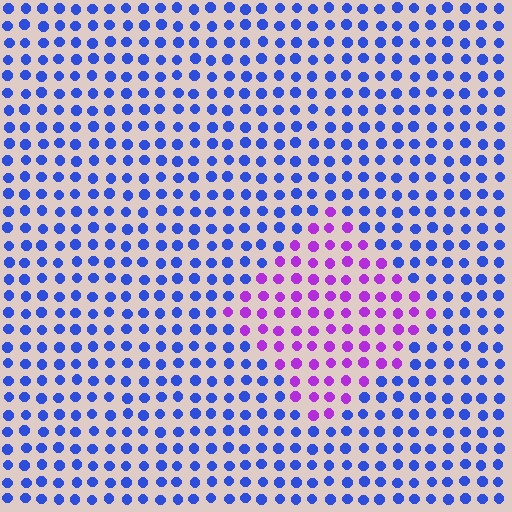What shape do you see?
I see a diamond.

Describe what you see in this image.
The image is filled with small blue elements in a uniform arrangement. A diamond-shaped region is visible where the elements are tinted to a slightly different hue, forming a subtle color boundary.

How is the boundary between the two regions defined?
The boundary is defined purely by a slight shift in hue (about 58 degrees). Spacing, size, and orientation are identical on both sides.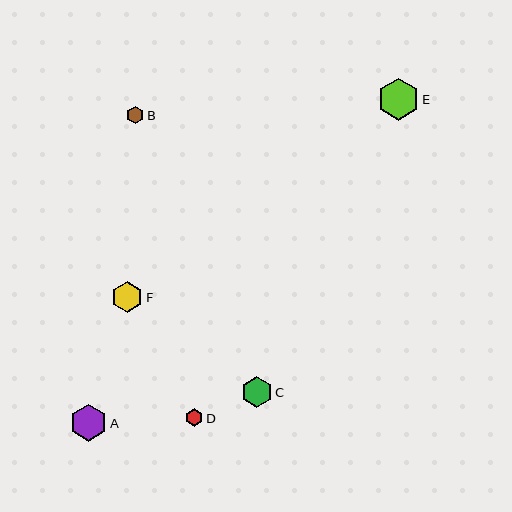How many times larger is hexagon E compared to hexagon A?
Hexagon E is approximately 1.1 times the size of hexagon A.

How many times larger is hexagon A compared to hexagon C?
Hexagon A is approximately 1.2 times the size of hexagon C.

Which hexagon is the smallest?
Hexagon B is the smallest with a size of approximately 17 pixels.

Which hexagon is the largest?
Hexagon E is the largest with a size of approximately 42 pixels.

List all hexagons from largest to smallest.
From largest to smallest: E, A, F, C, D, B.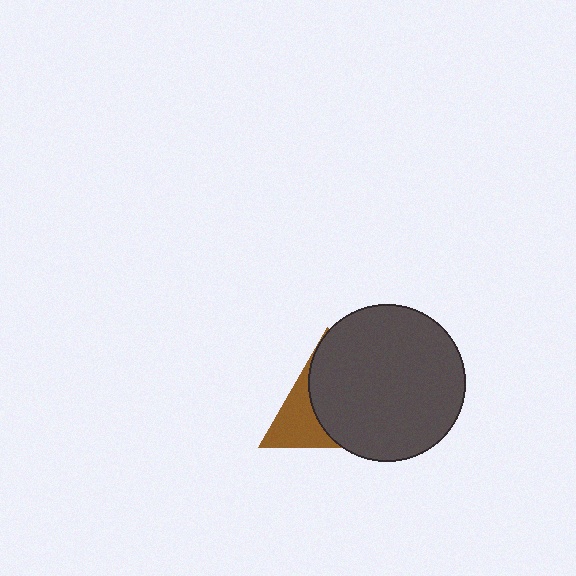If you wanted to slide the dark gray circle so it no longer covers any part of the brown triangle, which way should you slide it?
Slide it right — that is the most direct way to separate the two shapes.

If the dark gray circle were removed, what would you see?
You would see the complete brown triangle.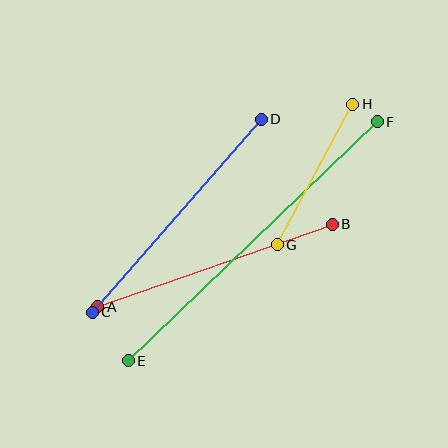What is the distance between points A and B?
The distance is approximately 248 pixels.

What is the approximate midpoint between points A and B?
The midpoint is at approximately (215, 265) pixels.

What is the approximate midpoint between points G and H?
The midpoint is at approximately (315, 174) pixels.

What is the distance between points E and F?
The distance is approximately 346 pixels.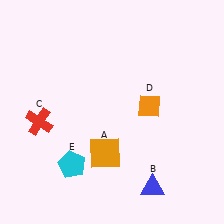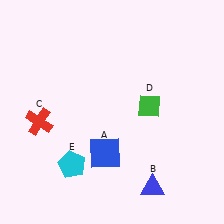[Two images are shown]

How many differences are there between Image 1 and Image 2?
There are 2 differences between the two images.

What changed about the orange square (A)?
In Image 1, A is orange. In Image 2, it changed to blue.